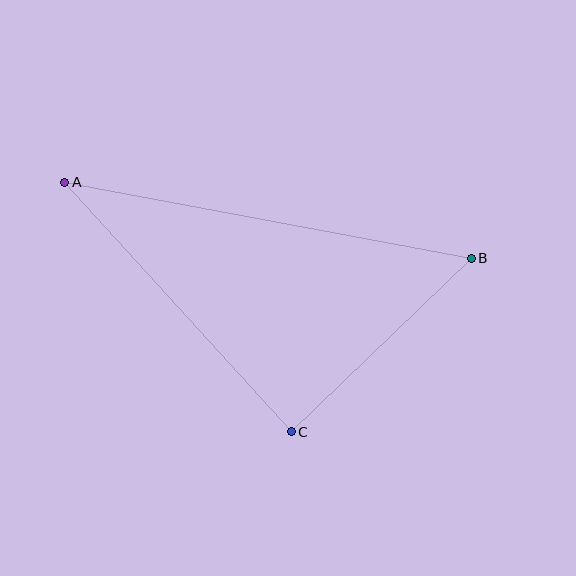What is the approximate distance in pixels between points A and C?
The distance between A and C is approximately 337 pixels.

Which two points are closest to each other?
Points B and C are closest to each other.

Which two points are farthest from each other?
Points A and B are farthest from each other.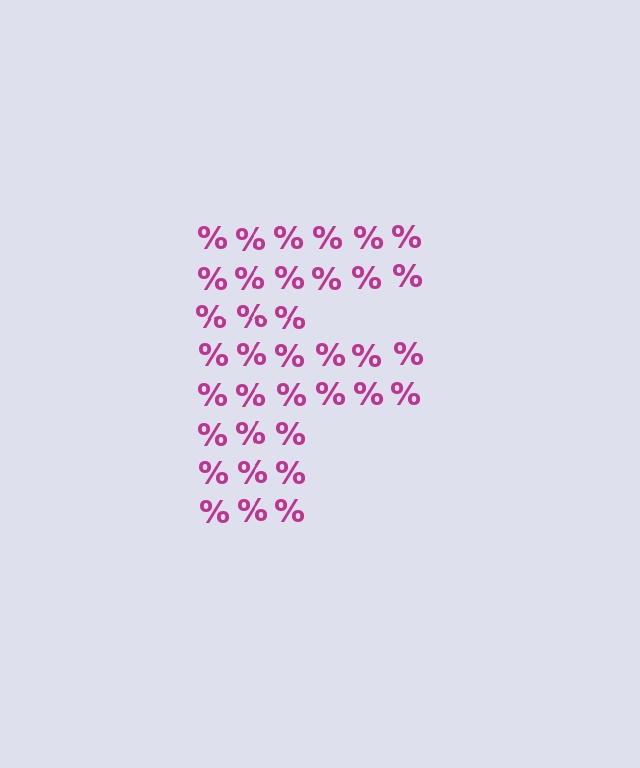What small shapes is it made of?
It is made of small percent signs.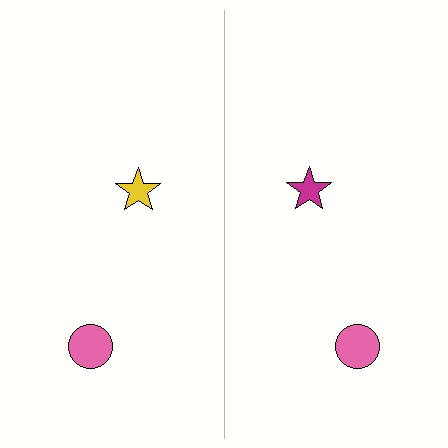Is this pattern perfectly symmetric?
No, the pattern is not perfectly symmetric. The magenta star on the right side breaks the symmetry — its mirror counterpart is yellow.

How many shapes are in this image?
There are 4 shapes in this image.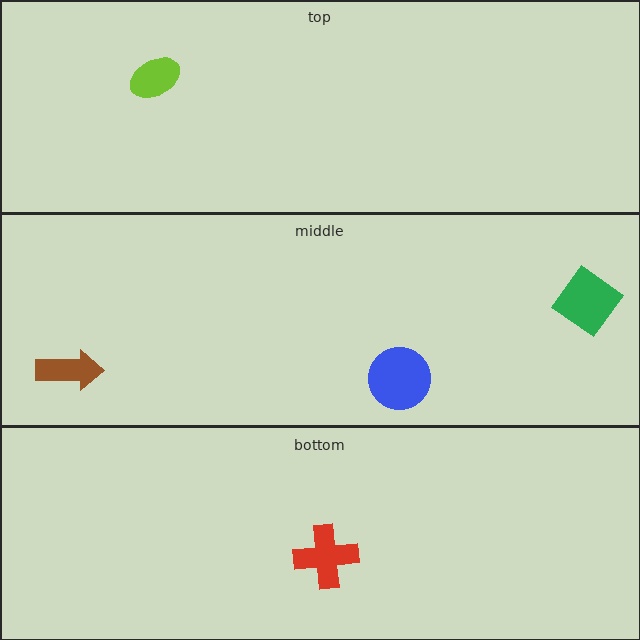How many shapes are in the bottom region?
1.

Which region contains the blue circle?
The middle region.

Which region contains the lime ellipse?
The top region.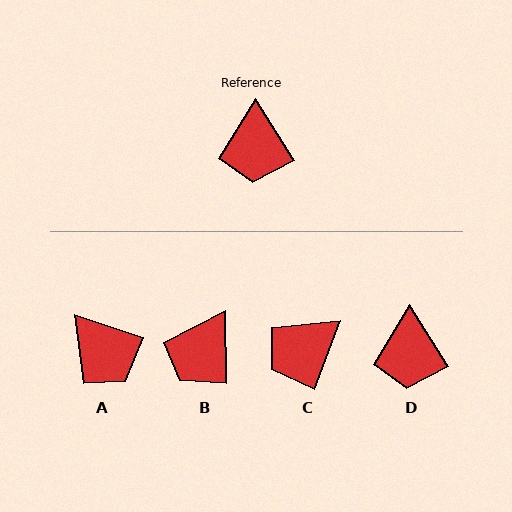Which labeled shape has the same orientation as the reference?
D.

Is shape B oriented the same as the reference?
No, it is off by about 31 degrees.